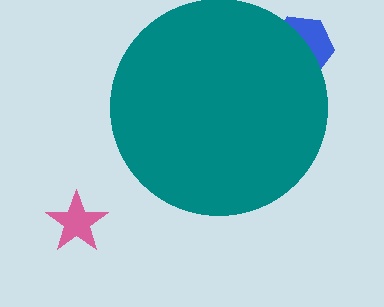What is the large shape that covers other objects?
A teal circle.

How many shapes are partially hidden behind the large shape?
2 shapes are partially hidden.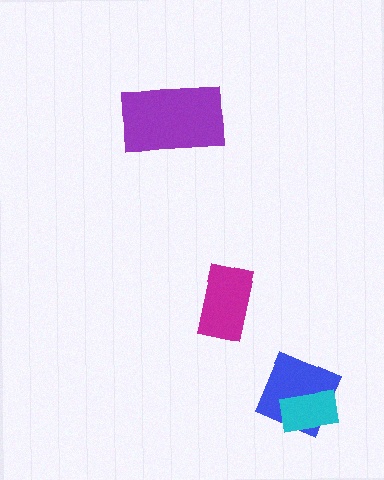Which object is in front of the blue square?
The cyan rectangle is in front of the blue square.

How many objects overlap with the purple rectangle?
0 objects overlap with the purple rectangle.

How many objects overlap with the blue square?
1 object overlaps with the blue square.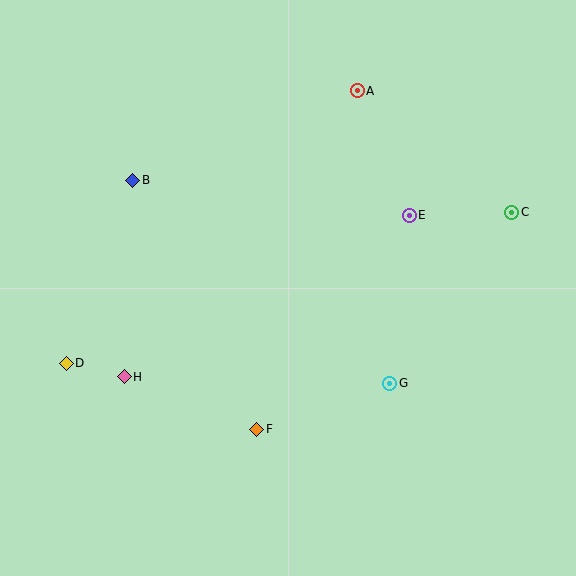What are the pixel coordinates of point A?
Point A is at (357, 91).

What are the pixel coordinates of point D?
Point D is at (66, 363).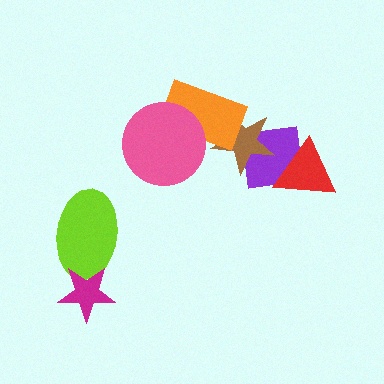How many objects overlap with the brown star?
2 objects overlap with the brown star.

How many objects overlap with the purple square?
2 objects overlap with the purple square.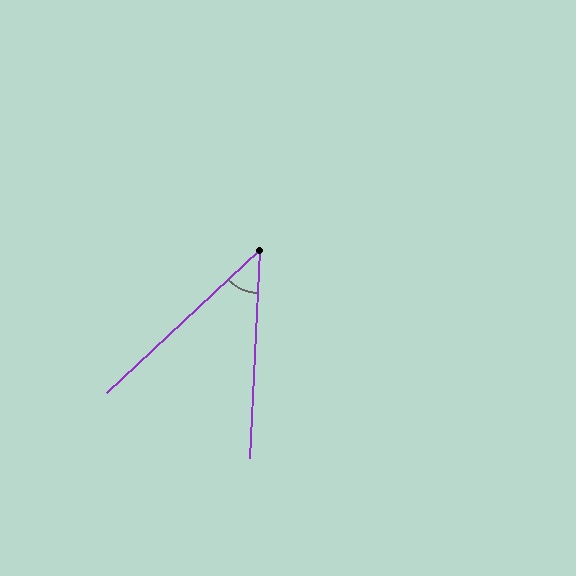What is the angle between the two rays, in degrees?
Approximately 44 degrees.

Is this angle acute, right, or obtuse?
It is acute.